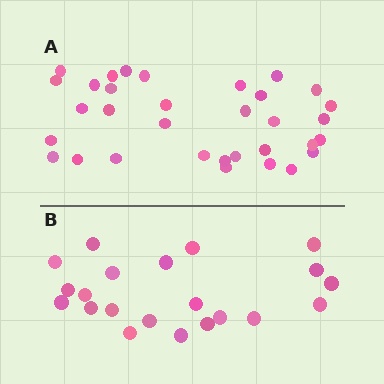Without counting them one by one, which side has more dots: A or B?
Region A (the top region) has more dots.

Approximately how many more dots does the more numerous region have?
Region A has roughly 12 or so more dots than region B.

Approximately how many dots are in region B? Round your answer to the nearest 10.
About 20 dots. (The exact count is 21, which rounds to 20.)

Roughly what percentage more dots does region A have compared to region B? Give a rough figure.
About 55% more.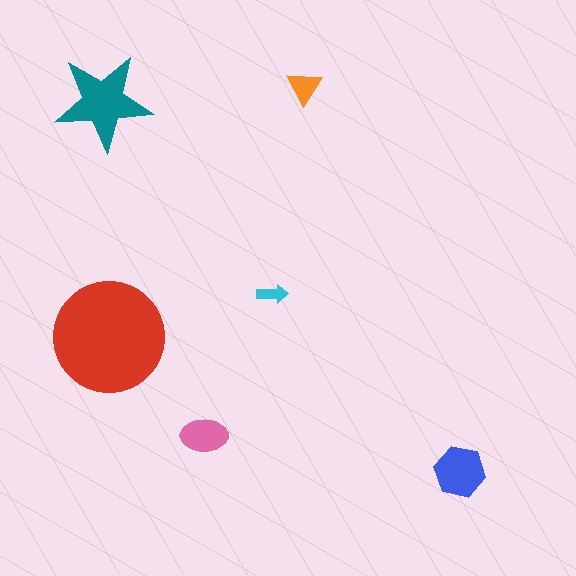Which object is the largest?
The red circle.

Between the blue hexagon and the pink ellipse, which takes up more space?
The blue hexagon.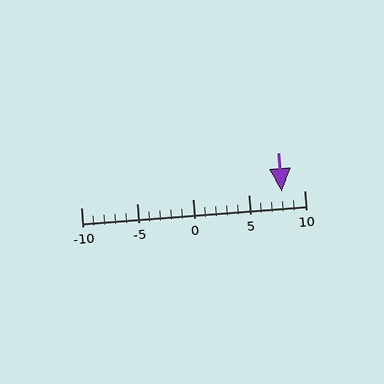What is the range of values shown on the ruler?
The ruler shows values from -10 to 10.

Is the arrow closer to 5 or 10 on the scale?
The arrow is closer to 10.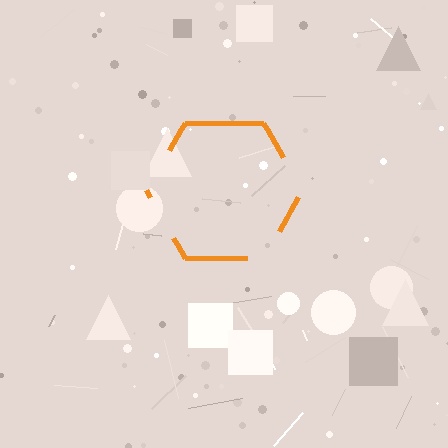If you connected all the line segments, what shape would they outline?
They would outline a hexagon.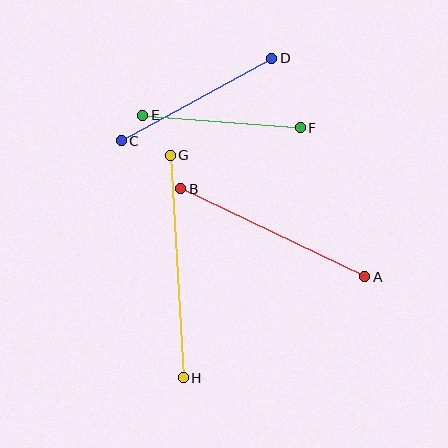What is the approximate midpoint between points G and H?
The midpoint is at approximately (177, 266) pixels.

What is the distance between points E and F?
The distance is approximately 158 pixels.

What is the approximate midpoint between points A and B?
The midpoint is at approximately (273, 233) pixels.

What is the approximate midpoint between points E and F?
The midpoint is at approximately (221, 122) pixels.